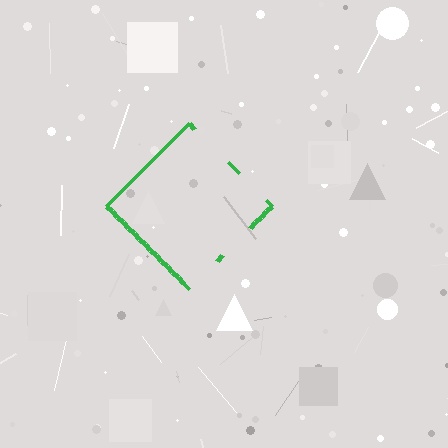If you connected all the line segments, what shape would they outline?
They would outline a diamond.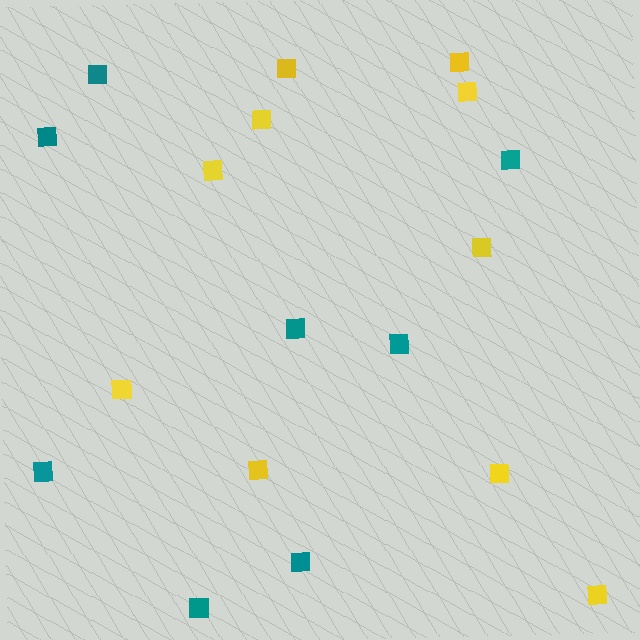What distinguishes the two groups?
There are 2 groups: one group of yellow squares (10) and one group of teal squares (8).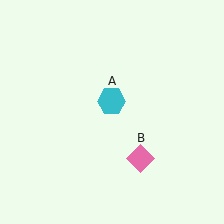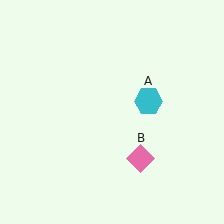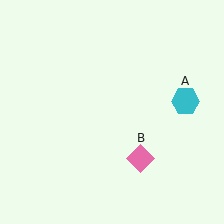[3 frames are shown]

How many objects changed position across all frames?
1 object changed position: cyan hexagon (object A).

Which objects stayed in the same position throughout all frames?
Pink diamond (object B) remained stationary.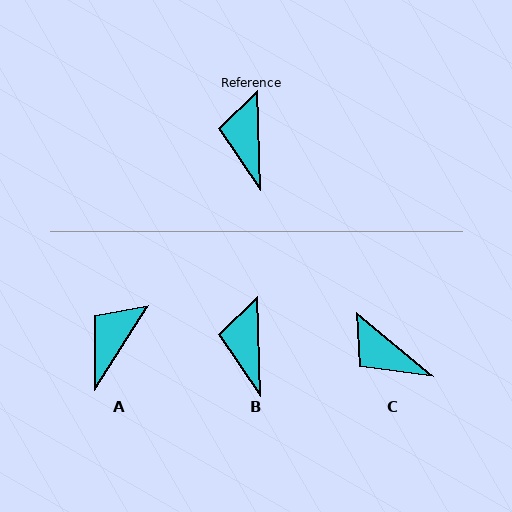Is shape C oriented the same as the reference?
No, it is off by about 48 degrees.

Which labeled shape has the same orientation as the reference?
B.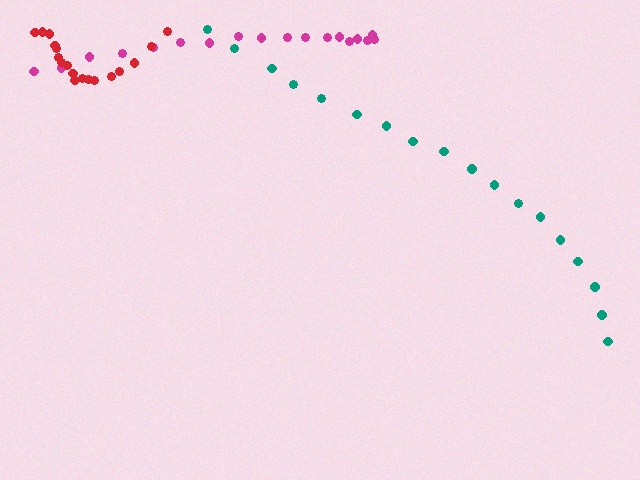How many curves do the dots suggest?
There are 3 distinct paths.